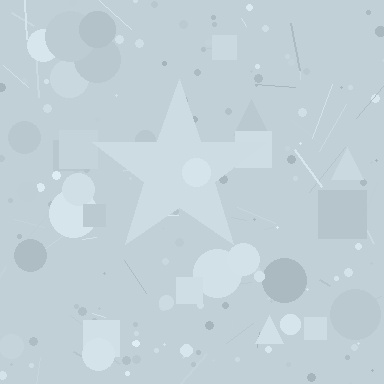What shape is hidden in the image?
A star is hidden in the image.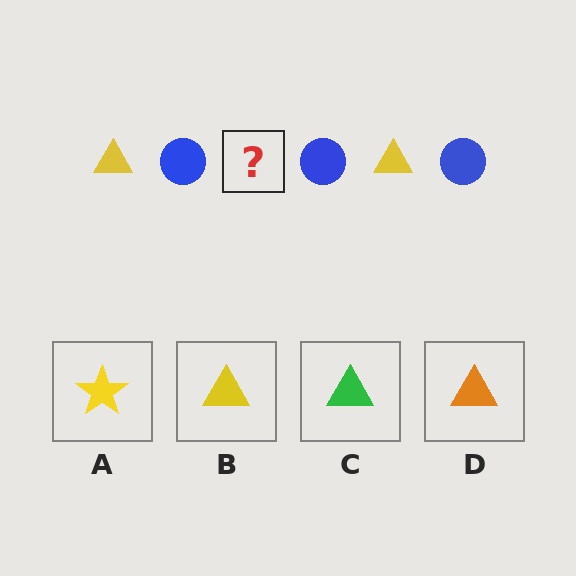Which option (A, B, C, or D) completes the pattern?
B.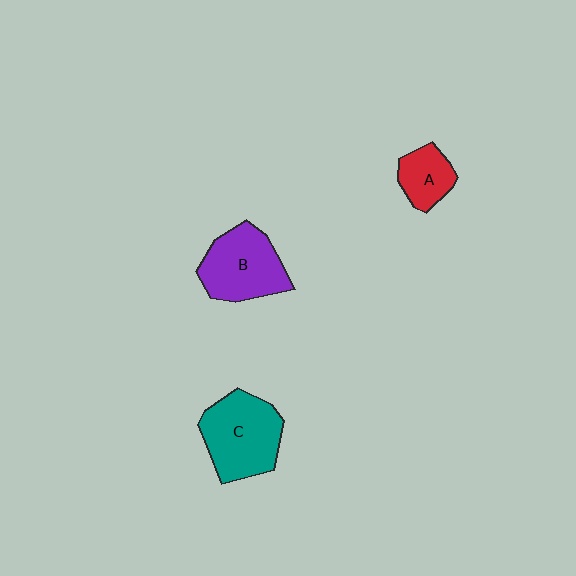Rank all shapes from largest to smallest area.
From largest to smallest: C (teal), B (purple), A (red).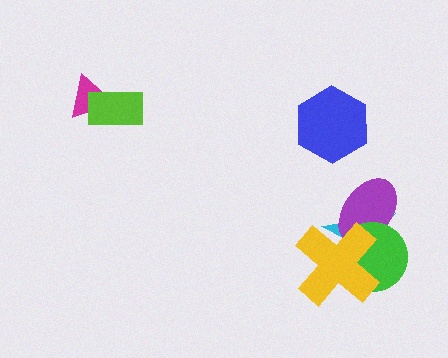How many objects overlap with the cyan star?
3 objects overlap with the cyan star.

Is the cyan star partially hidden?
Yes, it is partially covered by another shape.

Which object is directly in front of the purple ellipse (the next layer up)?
The green circle is directly in front of the purple ellipse.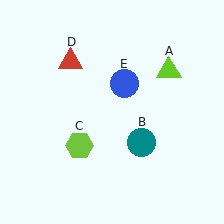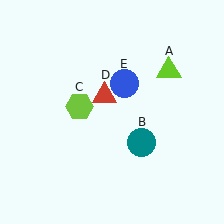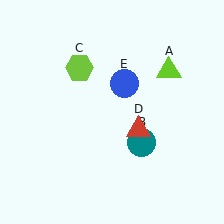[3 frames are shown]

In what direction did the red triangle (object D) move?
The red triangle (object D) moved down and to the right.